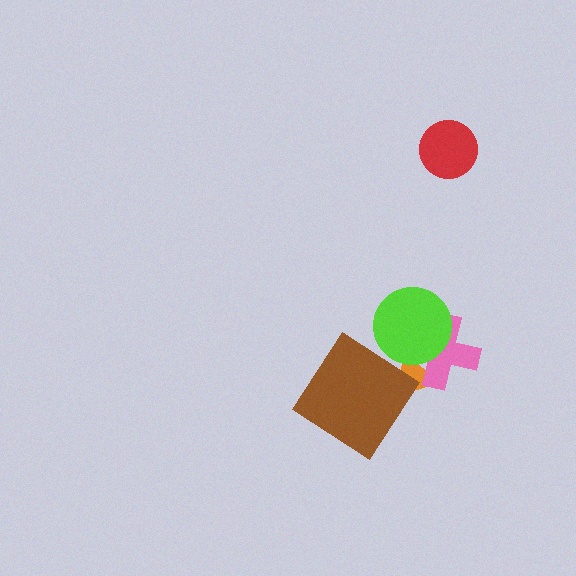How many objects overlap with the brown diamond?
1 object overlaps with the brown diamond.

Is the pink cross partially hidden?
Yes, it is partially covered by another shape.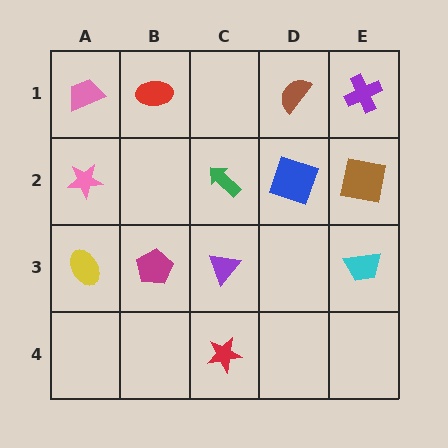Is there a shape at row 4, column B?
No, that cell is empty.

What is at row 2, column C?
A green arrow.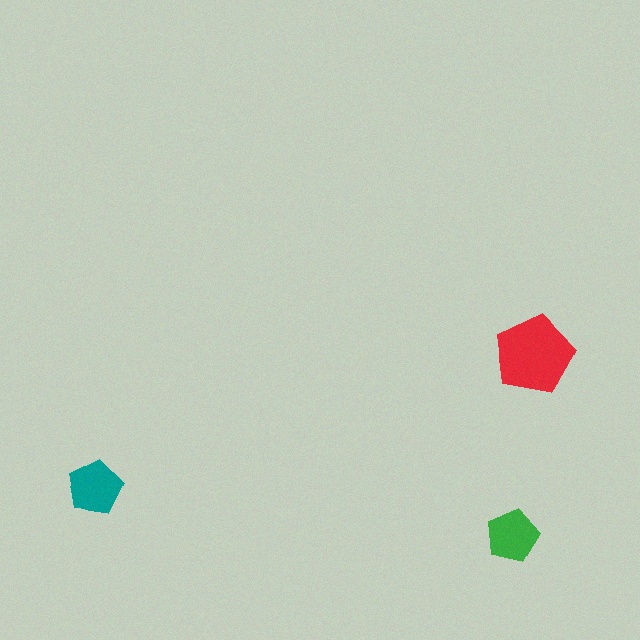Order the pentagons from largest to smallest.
the red one, the teal one, the green one.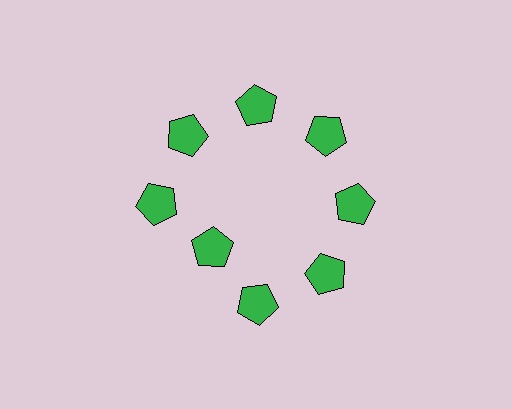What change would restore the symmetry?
The symmetry would be restored by moving it outward, back onto the ring so that all 8 pentagons sit at equal angles and equal distance from the center.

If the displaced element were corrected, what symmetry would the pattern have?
It would have 8-fold rotational symmetry — the pattern would map onto itself every 45 degrees.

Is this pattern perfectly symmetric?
No. The 8 green pentagons are arranged in a ring, but one element near the 8 o'clock position is pulled inward toward the center, breaking the 8-fold rotational symmetry.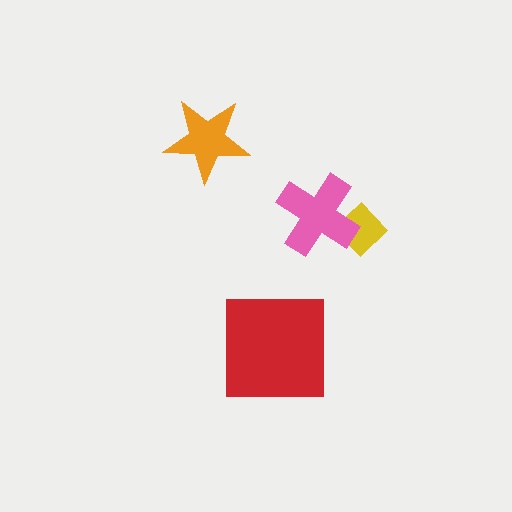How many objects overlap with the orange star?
0 objects overlap with the orange star.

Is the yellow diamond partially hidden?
Yes, it is partially covered by another shape.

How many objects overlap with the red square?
0 objects overlap with the red square.